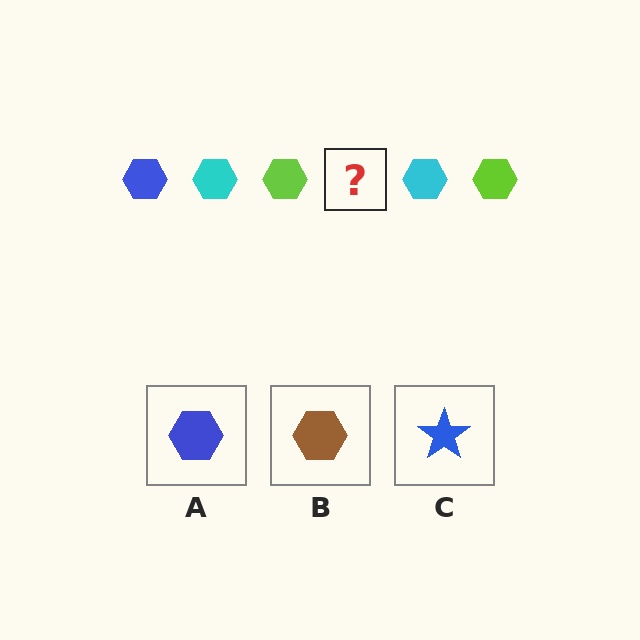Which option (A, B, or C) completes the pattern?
A.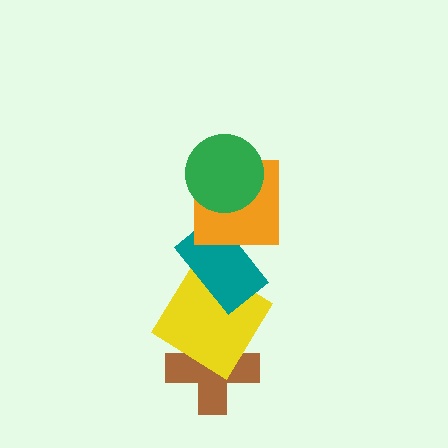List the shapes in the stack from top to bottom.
From top to bottom: the green circle, the orange square, the teal rectangle, the yellow diamond, the brown cross.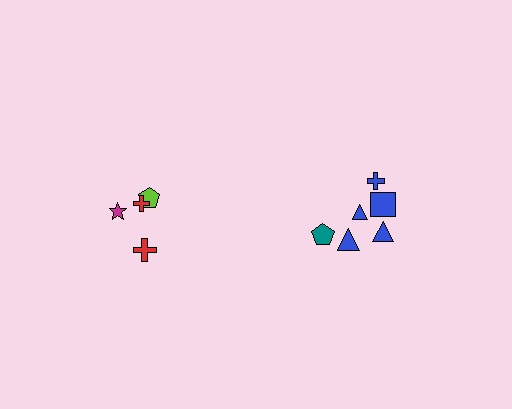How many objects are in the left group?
There are 4 objects.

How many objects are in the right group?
There are 6 objects.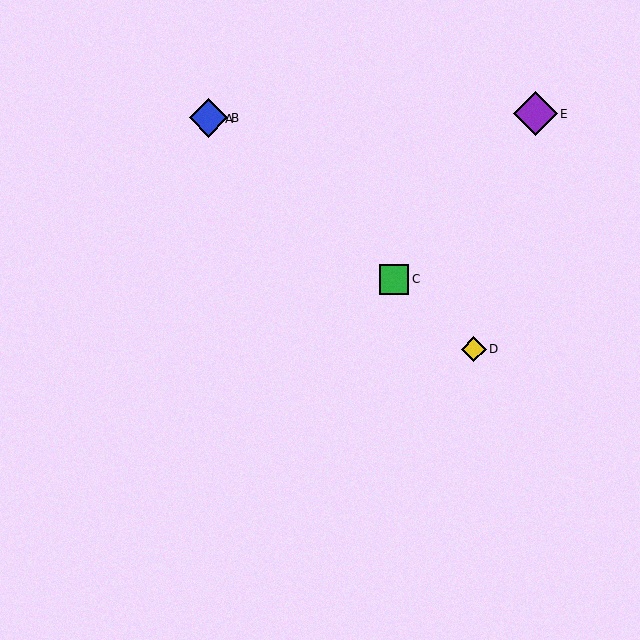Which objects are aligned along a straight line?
Objects A, B, C, D are aligned along a straight line.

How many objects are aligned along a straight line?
4 objects (A, B, C, D) are aligned along a straight line.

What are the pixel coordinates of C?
Object C is at (394, 279).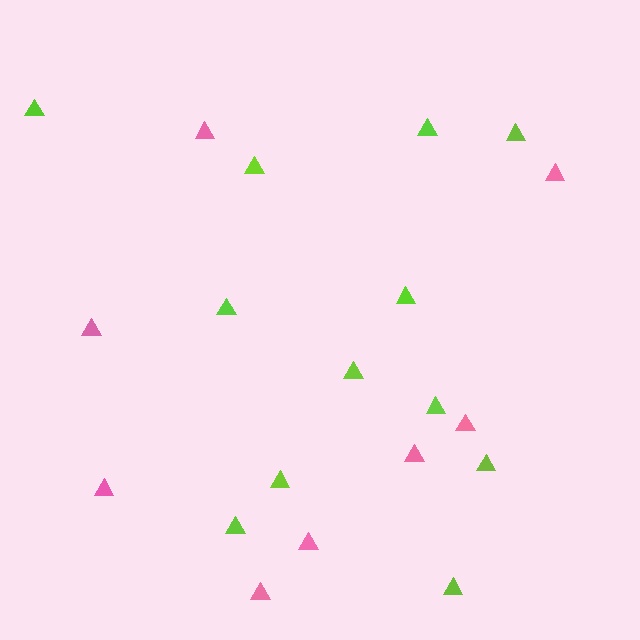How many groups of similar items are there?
There are 2 groups: one group of lime triangles (12) and one group of pink triangles (8).